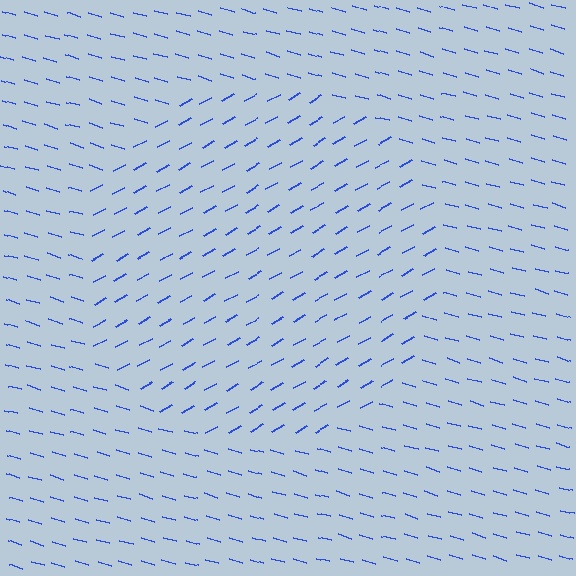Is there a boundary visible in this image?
Yes, there is a texture boundary formed by a change in line orientation.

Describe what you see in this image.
The image is filled with small blue line segments. A circle region in the image has lines oriented differently from the surrounding lines, creating a visible texture boundary.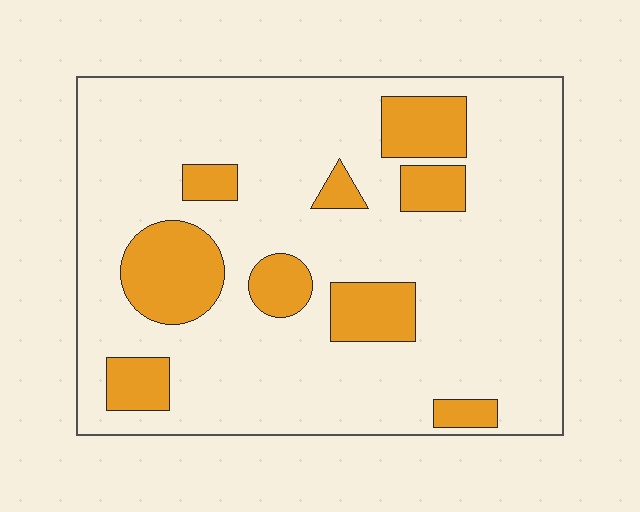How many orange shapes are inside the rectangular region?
9.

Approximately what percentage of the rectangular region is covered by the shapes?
Approximately 20%.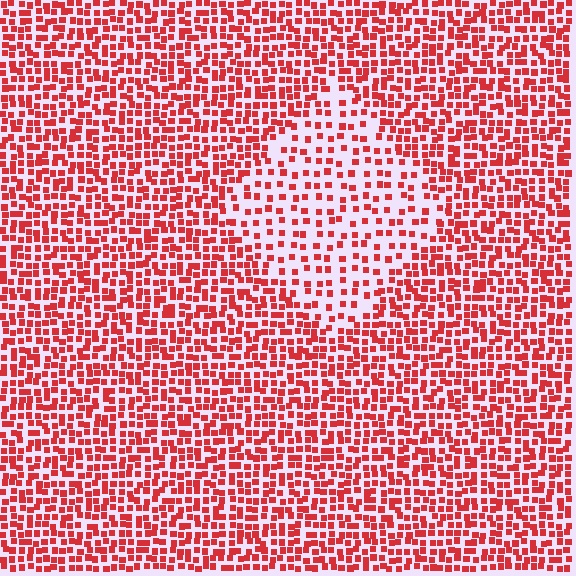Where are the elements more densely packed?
The elements are more densely packed outside the diamond boundary.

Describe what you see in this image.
The image contains small red elements arranged at two different densities. A diamond-shaped region is visible where the elements are less densely packed than the surrounding area.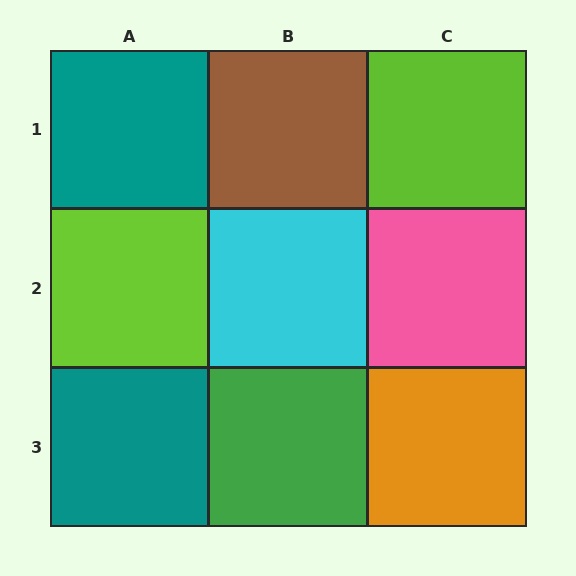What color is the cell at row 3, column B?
Green.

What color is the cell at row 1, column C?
Lime.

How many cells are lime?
2 cells are lime.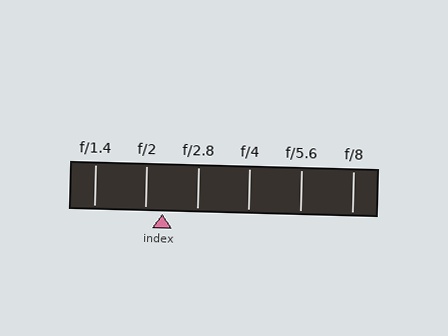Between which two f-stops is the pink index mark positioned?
The index mark is between f/2 and f/2.8.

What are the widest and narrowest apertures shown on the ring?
The widest aperture shown is f/1.4 and the narrowest is f/8.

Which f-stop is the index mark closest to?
The index mark is closest to f/2.